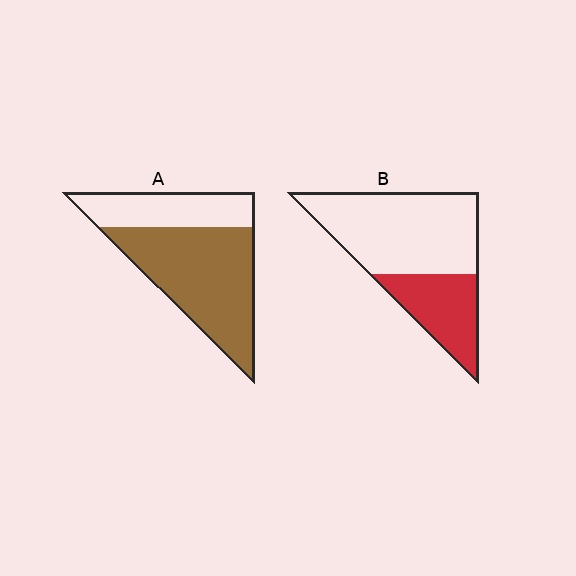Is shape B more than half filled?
No.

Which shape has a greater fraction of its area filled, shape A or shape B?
Shape A.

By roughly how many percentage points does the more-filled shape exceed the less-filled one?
By roughly 35 percentage points (A over B).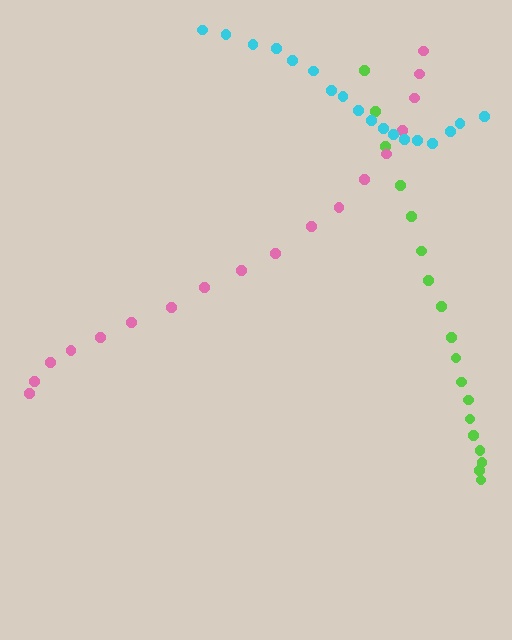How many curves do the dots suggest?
There are 3 distinct paths.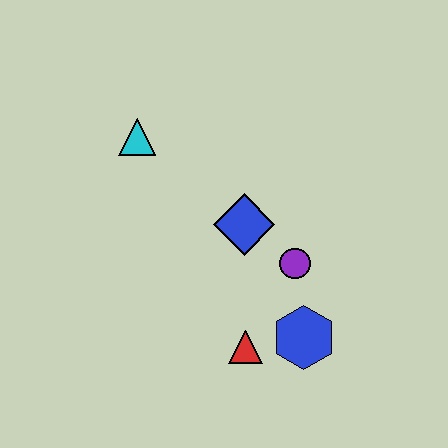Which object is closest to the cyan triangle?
The blue diamond is closest to the cyan triangle.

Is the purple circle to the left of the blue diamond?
No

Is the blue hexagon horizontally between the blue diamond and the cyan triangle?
No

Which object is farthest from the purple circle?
The cyan triangle is farthest from the purple circle.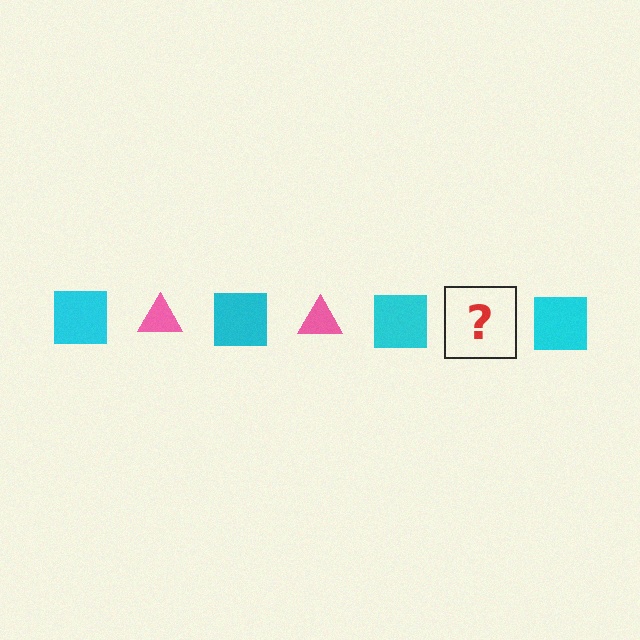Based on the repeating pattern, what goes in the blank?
The blank should be a pink triangle.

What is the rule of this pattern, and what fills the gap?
The rule is that the pattern alternates between cyan square and pink triangle. The gap should be filled with a pink triangle.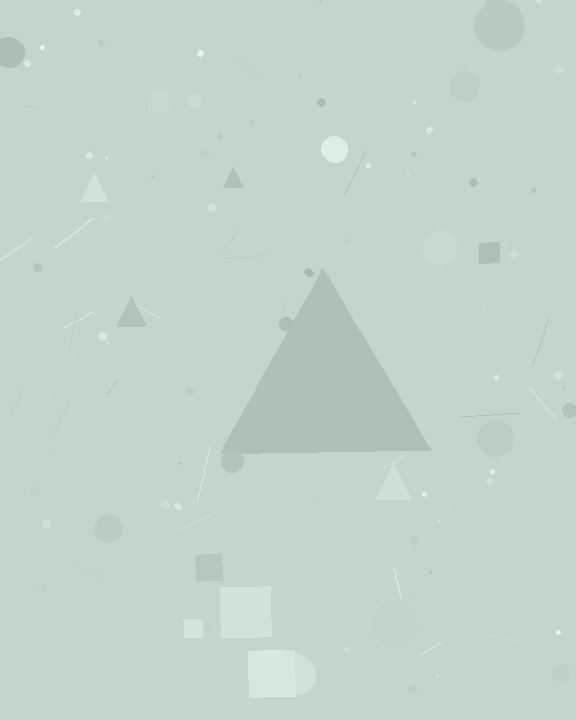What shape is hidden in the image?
A triangle is hidden in the image.